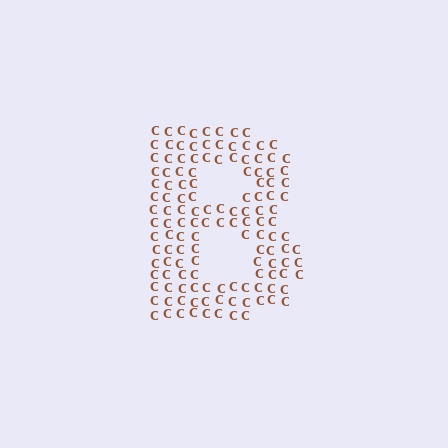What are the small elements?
The small elements are letter C's.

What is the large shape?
The large shape is the letter B.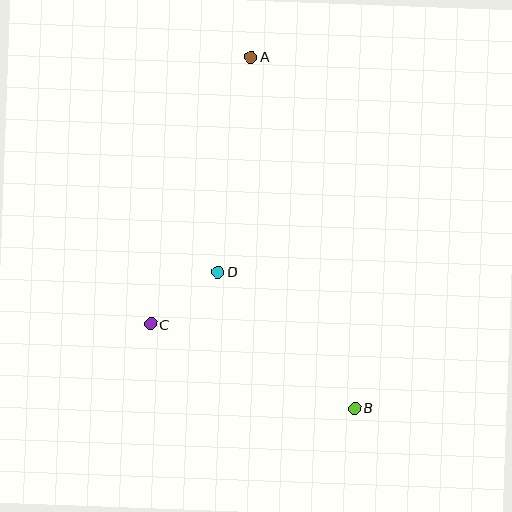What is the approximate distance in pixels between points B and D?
The distance between B and D is approximately 193 pixels.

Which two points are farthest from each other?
Points A and B are farthest from each other.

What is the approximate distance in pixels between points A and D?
The distance between A and D is approximately 217 pixels.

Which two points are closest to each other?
Points C and D are closest to each other.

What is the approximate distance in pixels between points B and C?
The distance between B and C is approximately 221 pixels.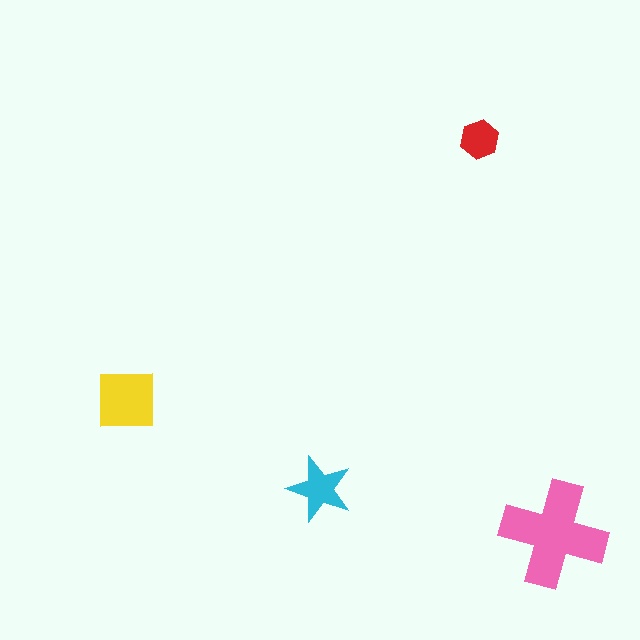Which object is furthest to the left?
The yellow square is leftmost.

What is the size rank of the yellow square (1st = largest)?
2nd.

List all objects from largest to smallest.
The pink cross, the yellow square, the cyan star, the red hexagon.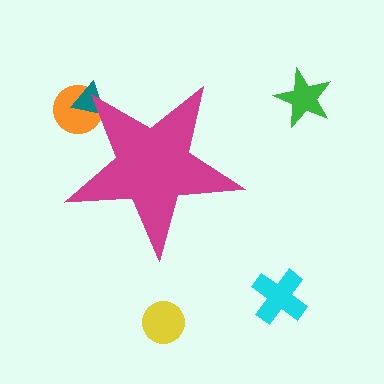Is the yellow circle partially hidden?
No, the yellow circle is fully visible.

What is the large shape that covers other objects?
A magenta star.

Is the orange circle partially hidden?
Yes, the orange circle is partially hidden behind the magenta star.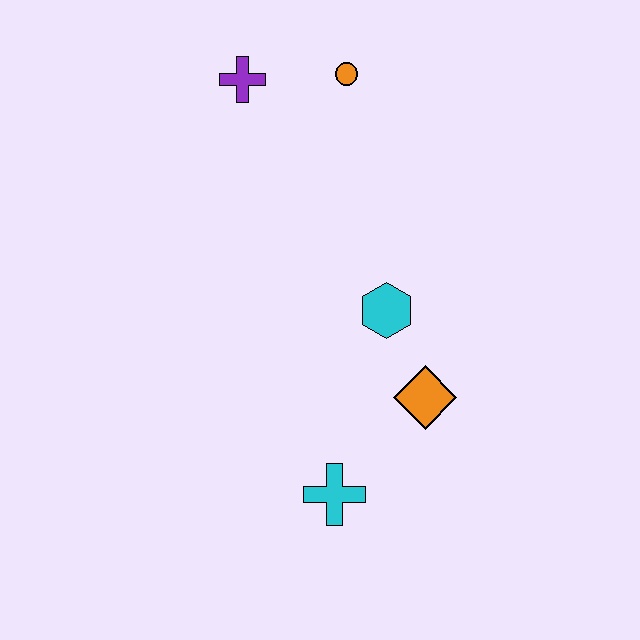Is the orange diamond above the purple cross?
No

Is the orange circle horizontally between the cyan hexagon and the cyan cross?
Yes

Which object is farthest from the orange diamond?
The purple cross is farthest from the orange diamond.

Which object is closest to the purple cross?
The orange circle is closest to the purple cross.